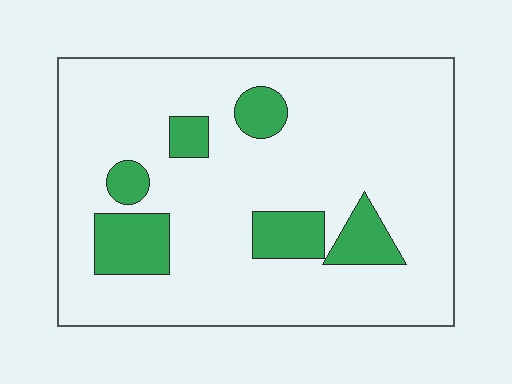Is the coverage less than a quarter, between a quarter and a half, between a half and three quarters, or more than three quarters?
Less than a quarter.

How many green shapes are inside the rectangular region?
6.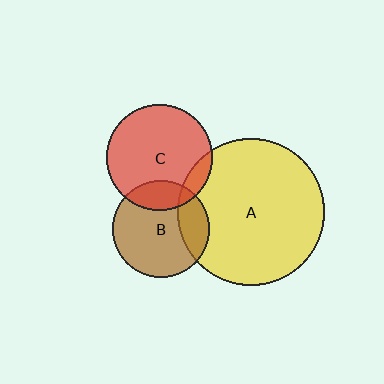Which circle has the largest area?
Circle A (yellow).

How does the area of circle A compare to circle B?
Approximately 2.3 times.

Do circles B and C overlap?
Yes.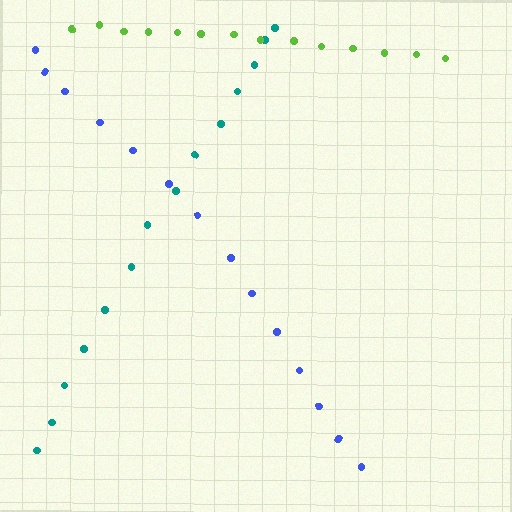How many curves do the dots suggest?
There are 3 distinct paths.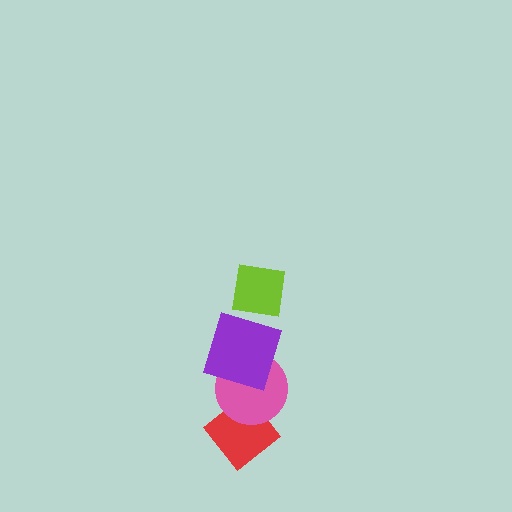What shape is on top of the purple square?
The lime square is on top of the purple square.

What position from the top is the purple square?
The purple square is 2nd from the top.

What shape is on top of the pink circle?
The purple square is on top of the pink circle.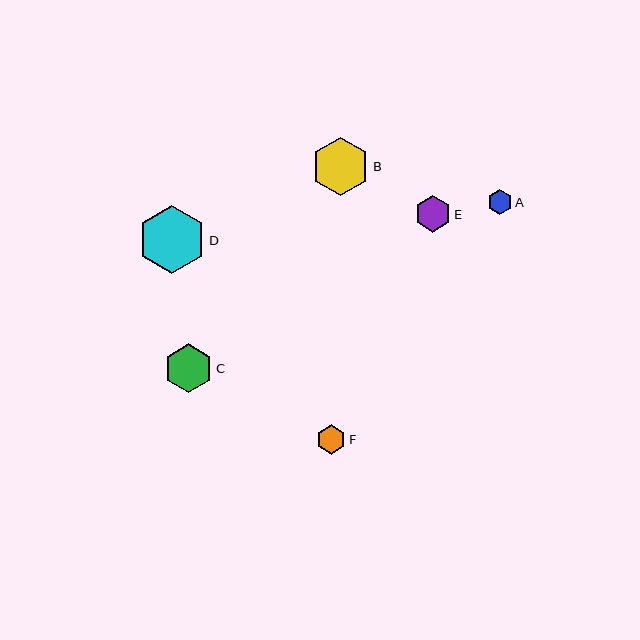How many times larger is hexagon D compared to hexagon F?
Hexagon D is approximately 2.3 times the size of hexagon F.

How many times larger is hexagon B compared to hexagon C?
Hexagon B is approximately 1.2 times the size of hexagon C.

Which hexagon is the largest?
Hexagon D is the largest with a size of approximately 68 pixels.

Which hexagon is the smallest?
Hexagon A is the smallest with a size of approximately 25 pixels.